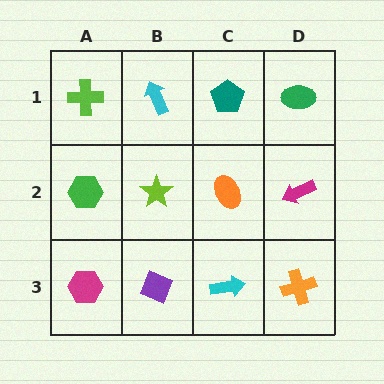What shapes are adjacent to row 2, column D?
A green ellipse (row 1, column D), an orange cross (row 3, column D), an orange ellipse (row 2, column C).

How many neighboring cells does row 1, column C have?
3.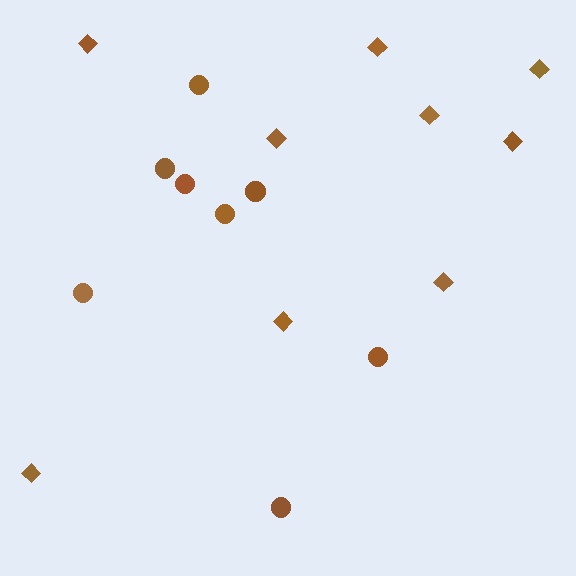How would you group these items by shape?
There are 2 groups: one group of diamonds (9) and one group of circles (8).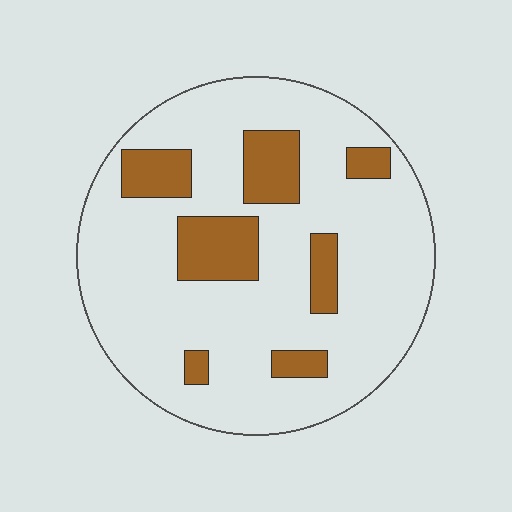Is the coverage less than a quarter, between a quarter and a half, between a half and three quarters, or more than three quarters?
Less than a quarter.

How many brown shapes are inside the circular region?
7.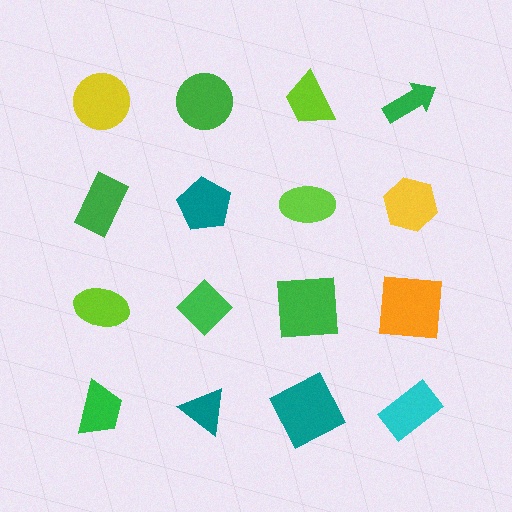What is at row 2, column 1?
A green rectangle.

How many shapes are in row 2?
4 shapes.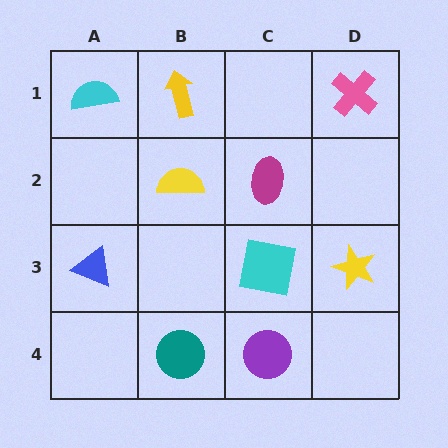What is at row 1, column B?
A yellow arrow.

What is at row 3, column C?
A cyan square.